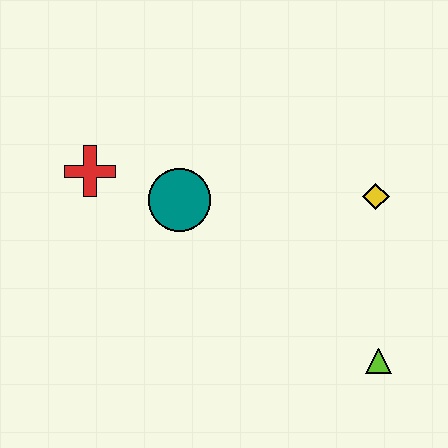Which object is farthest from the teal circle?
The lime triangle is farthest from the teal circle.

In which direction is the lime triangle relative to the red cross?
The lime triangle is to the right of the red cross.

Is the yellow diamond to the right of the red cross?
Yes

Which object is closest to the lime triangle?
The yellow diamond is closest to the lime triangle.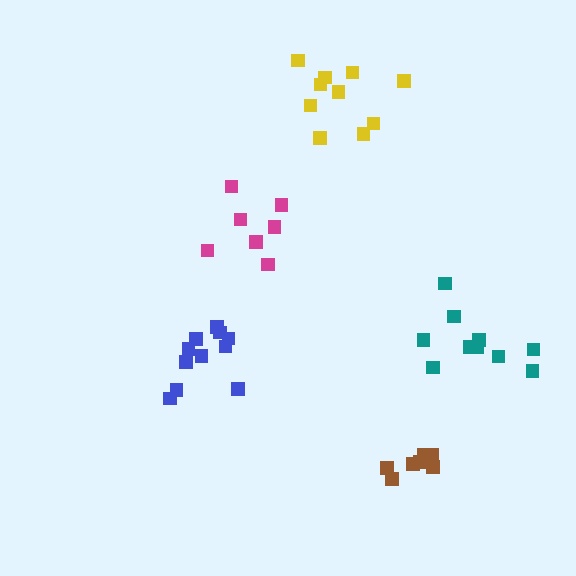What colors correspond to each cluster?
The clusters are colored: yellow, blue, brown, magenta, teal.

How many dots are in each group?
Group 1: 10 dots, Group 2: 11 dots, Group 3: 7 dots, Group 4: 7 dots, Group 5: 10 dots (45 total).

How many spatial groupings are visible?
There are 5 spatial groupings.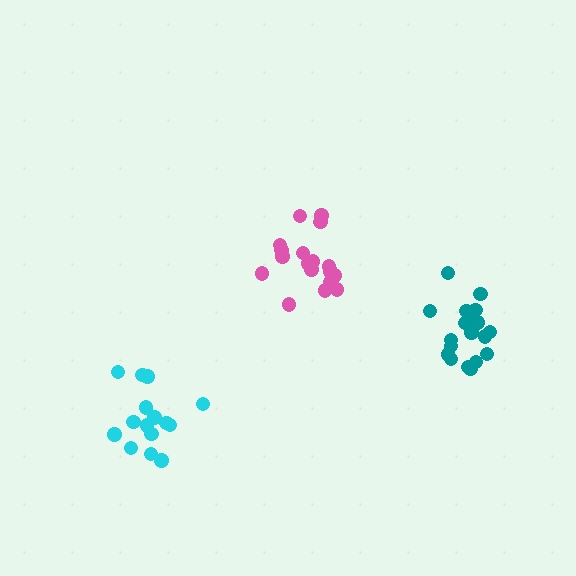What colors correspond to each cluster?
The clusters are colored: pink, cyan, teal.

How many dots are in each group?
Group 1: 18 dots, Group 2: 15 dots, Group 3: 19 dots (52 total).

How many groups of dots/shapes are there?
There are 3 groups.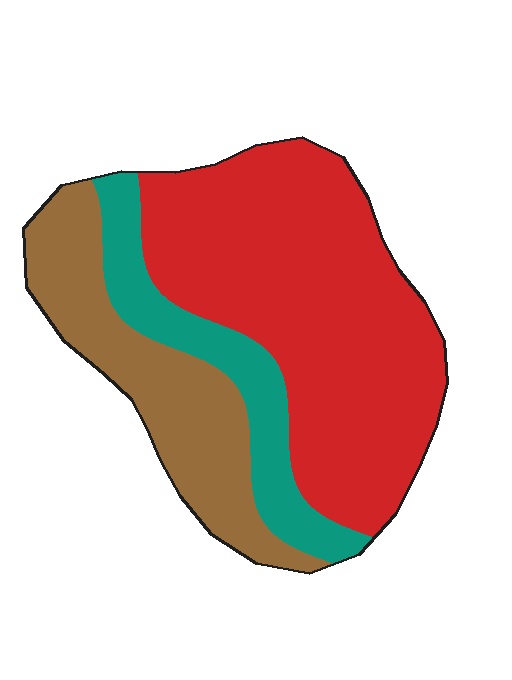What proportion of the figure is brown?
Brown covers roughly 25% of the figure.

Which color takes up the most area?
Red, at roughly 55%.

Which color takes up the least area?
Teal, at roughly 15%.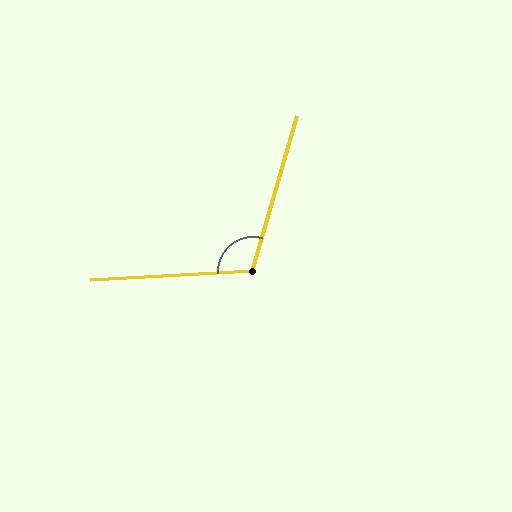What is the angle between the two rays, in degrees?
Approximately 109 degrees.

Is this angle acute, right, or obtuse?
It is obtuse.